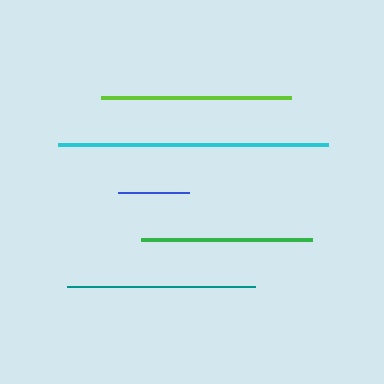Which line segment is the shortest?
The blue line is the shortest at approximately 72 pixels.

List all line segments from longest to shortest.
From longest to shortest: cyan, lime, teal, green, blue.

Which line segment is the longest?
The cyan line is the longest at approximately 270 pixels.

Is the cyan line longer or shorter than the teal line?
The cyan line is longer than the teal line.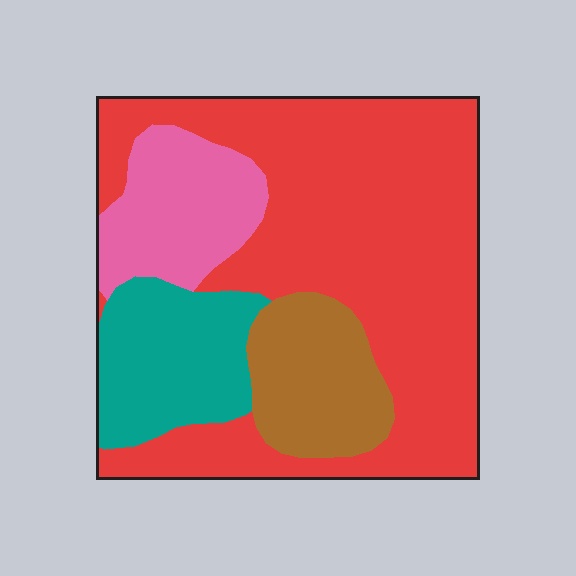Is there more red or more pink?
Red.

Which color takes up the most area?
Red, at roughly 60%.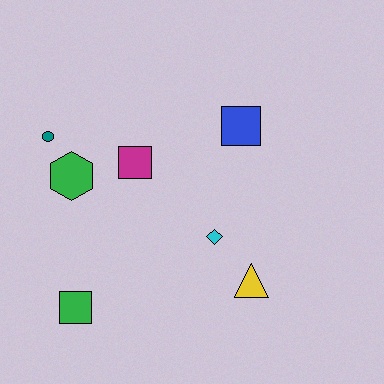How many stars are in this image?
There are no stars.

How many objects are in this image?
There are 7 objects.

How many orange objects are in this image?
There are no orange objects.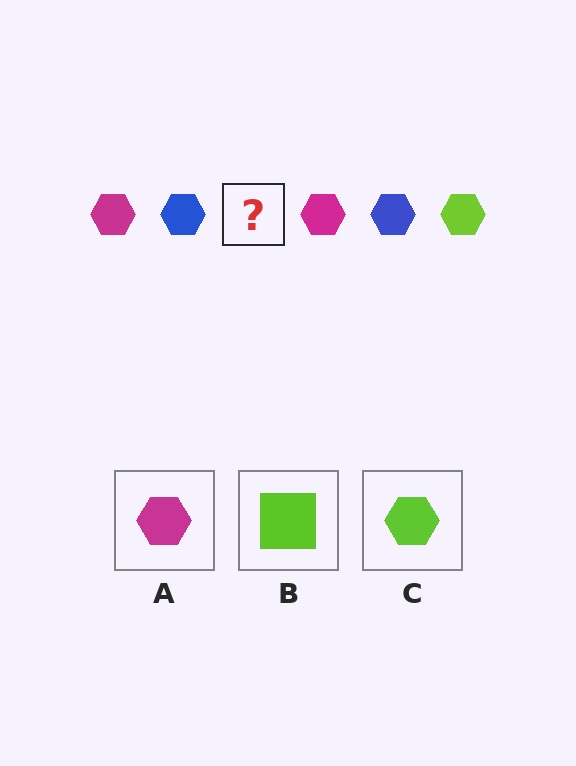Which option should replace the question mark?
Option C.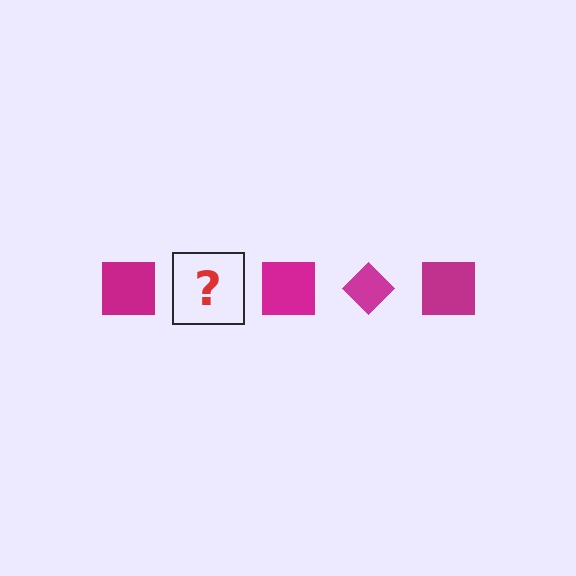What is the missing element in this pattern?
The missing element is a magenta diamond.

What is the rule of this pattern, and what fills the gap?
The rule is that the pattern cycles through square, diamond shapes in magenta. The gap should be filled with a magenta diamond.